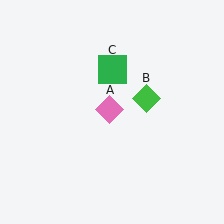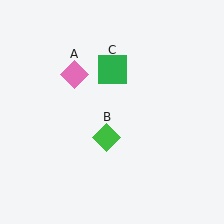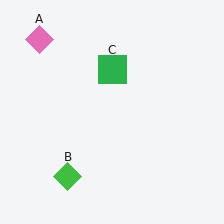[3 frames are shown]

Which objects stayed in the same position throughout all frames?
Green square (object C) remained stationary.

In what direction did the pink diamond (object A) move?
The pink diamond (object A) moved up and to the left.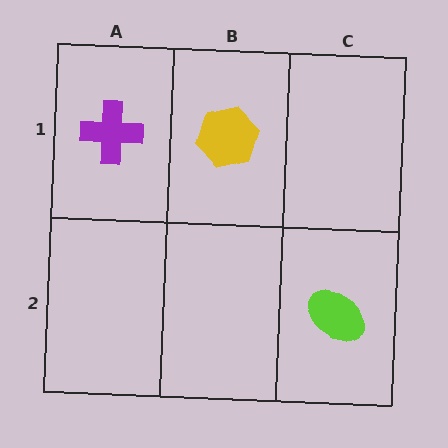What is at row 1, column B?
A yellow hexagon.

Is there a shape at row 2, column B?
No, that cell is empty.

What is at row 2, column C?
A lime ellipse.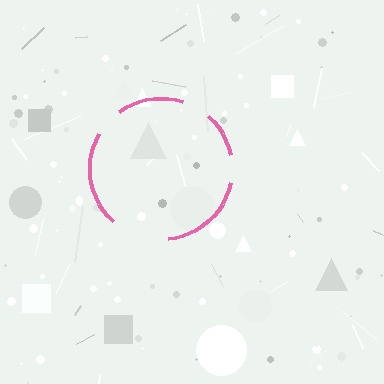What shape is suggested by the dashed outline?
The dashed outline suggests a circle.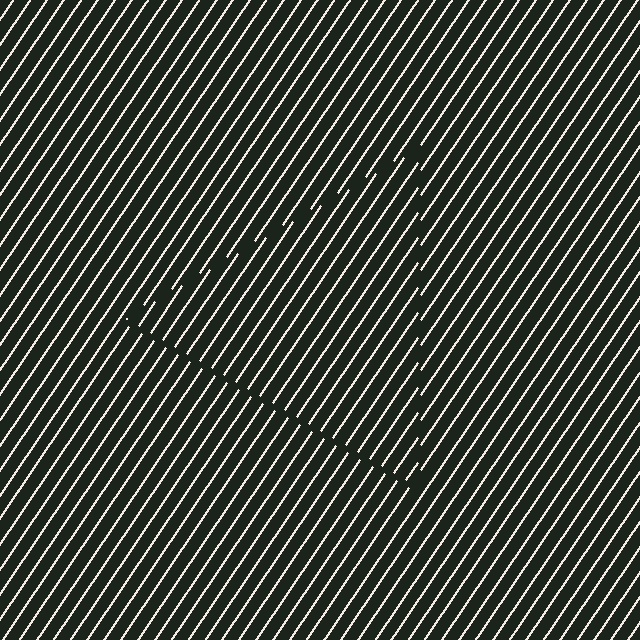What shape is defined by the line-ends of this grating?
An illusory triangle. The interior of the shape contains the same grating, shifted by half a period — the contour is defined by the phase discontinuity where line-ends from the inner and outer gratings abut.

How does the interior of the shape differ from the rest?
The interior of the shape contains the same grating, shifted by half a period — the contour is defined by the phase discontinuity where line-ends from the inner and outer gratings abut.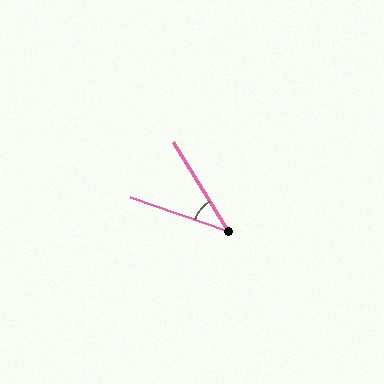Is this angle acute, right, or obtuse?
It is acute.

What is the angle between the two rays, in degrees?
Approximately 39 degrees.